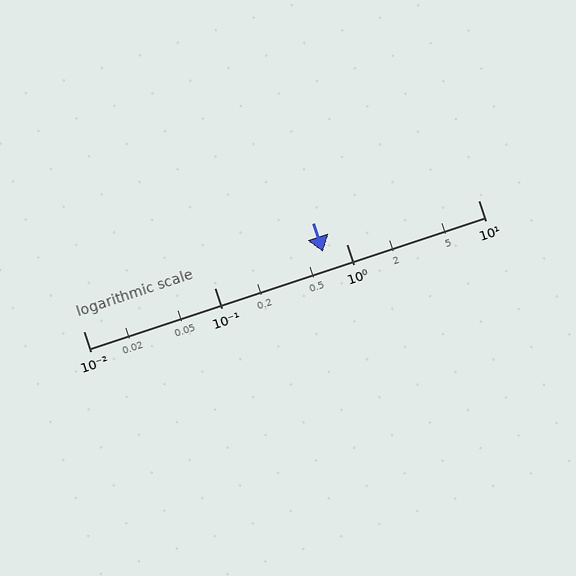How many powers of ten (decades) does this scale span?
The scale spans 3 decades, from 0.01 to 10.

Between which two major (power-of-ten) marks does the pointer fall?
The pointer is between 0.1 and 1.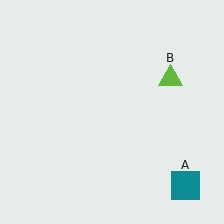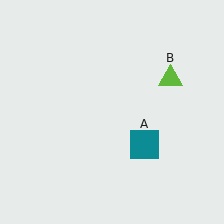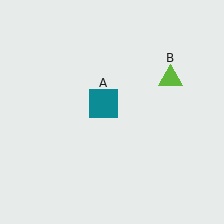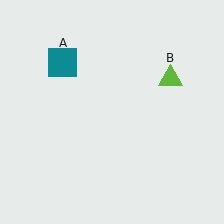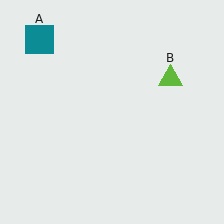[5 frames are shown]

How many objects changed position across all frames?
1 object changed position: teal square (object A).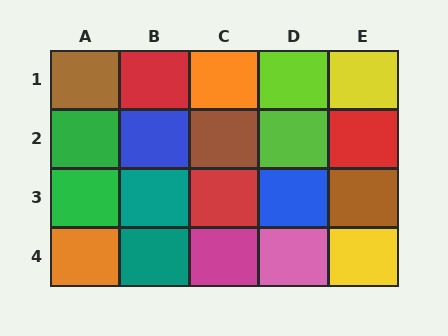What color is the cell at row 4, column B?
Teal.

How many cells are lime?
2 cells are lime.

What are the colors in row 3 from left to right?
Green, teal, red, blue, brown.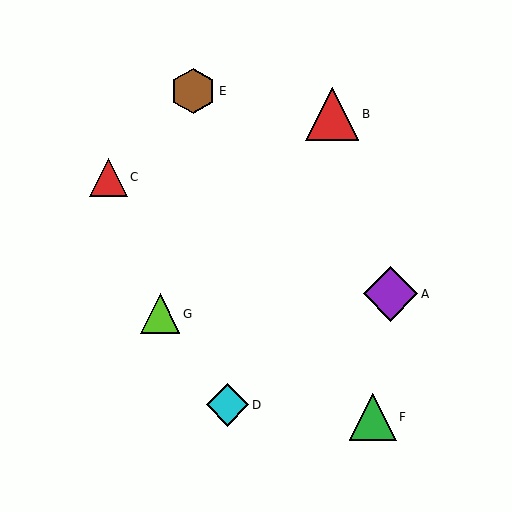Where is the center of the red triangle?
The center of the red triangle is at (108, 177).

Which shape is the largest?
The purple diamond (labeled A) is the largest.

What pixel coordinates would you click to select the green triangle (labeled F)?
Click at (373, 417) to select the green triangle F.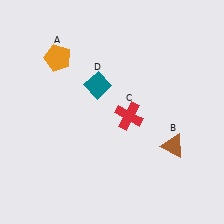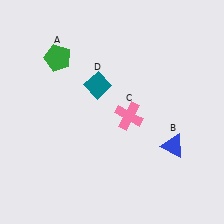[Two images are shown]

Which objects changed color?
A changed from orange to green. B changed from brown to blue. C changed from red to pink.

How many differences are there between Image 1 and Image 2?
There are 3 differences between the two images.